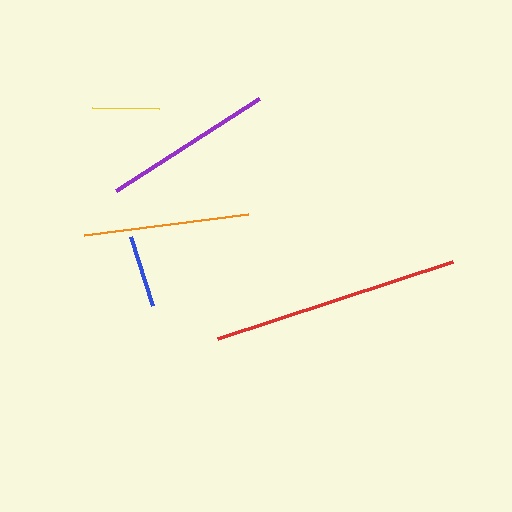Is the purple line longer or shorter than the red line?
The red line is longer than the purple line.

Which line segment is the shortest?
The yellow line is the shortest at approximately 66 pixels.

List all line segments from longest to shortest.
From longest to shortest: red, purple, orange, blue, yellow.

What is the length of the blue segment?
The blue segment is approximately 73 pixels long.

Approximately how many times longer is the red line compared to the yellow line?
The red line is approximately 3.7 times the length of the yellow line.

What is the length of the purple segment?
The purple segment is approximately 171 pixels long.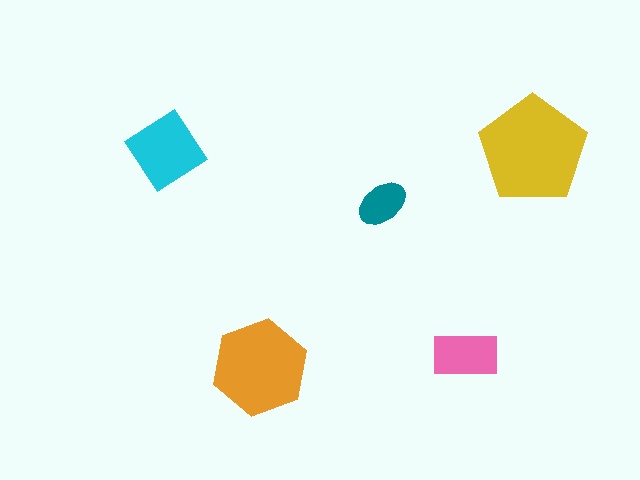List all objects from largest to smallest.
The yellow pentagon, the orange hexagon, the cyan diamond, the pink rectangle, the teal ellipse.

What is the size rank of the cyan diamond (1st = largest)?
3rd.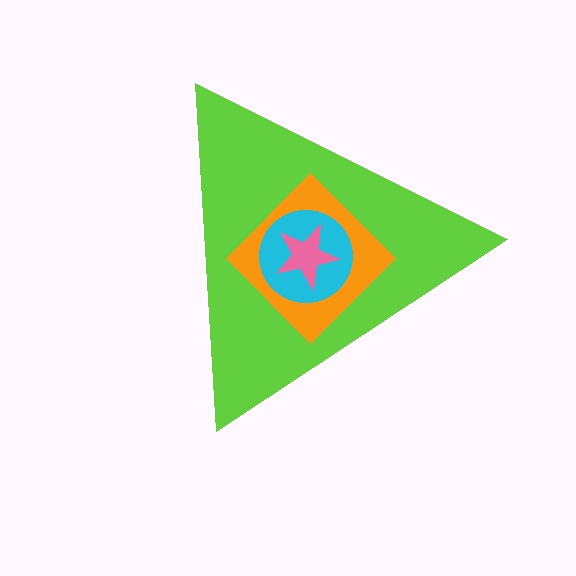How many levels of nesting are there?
4.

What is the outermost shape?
The lime triangle.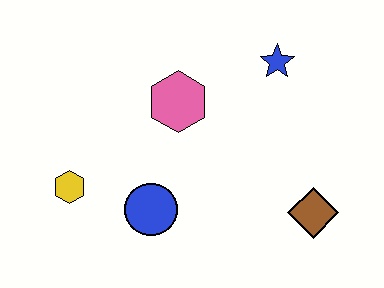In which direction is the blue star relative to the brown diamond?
The blue star is above the brown diamond.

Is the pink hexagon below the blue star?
Yes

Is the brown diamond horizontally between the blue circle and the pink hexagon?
No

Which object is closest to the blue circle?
The yellow hexagon is closest to the blue circle.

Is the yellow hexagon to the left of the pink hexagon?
Yes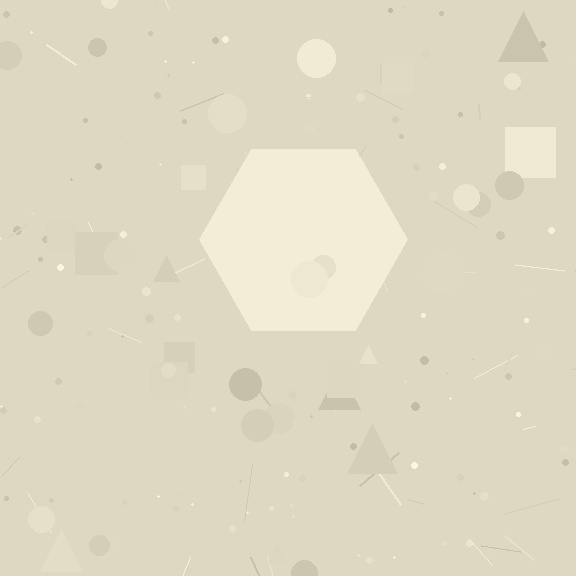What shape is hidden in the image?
A hexagon is hidden in the image.